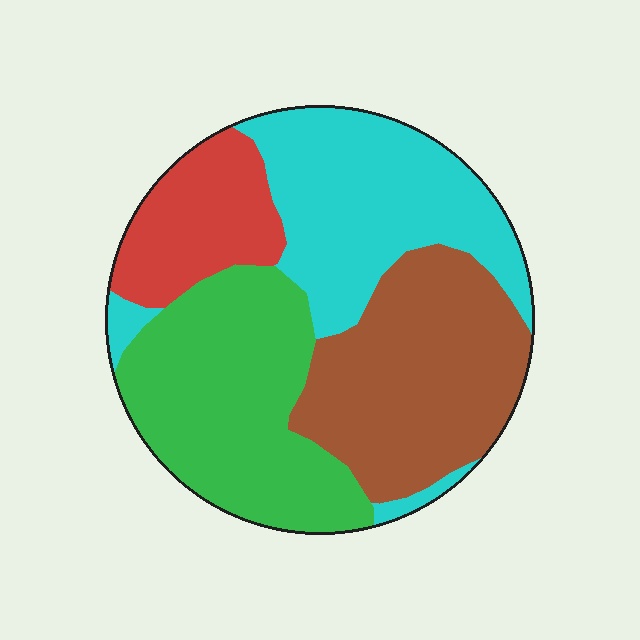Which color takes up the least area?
Red, at roughly 15%.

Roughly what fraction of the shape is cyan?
Cyan covers around 30% of the shape.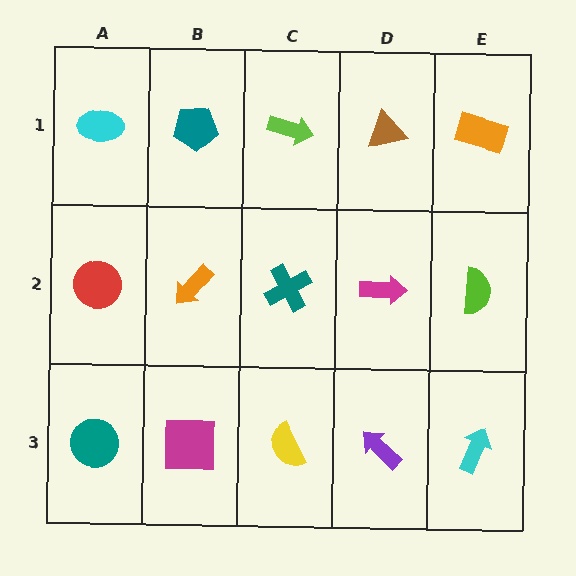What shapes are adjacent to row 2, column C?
A lime arrow (row 1, column C), a yellow semicircle (row 3, column C), an orange arrow (row 2, column B), a magenta arrow (row 2, column D).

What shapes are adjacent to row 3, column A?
A red circle (row 2, column A), a magenta square (row 3, column B).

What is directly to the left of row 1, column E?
A brown triangle.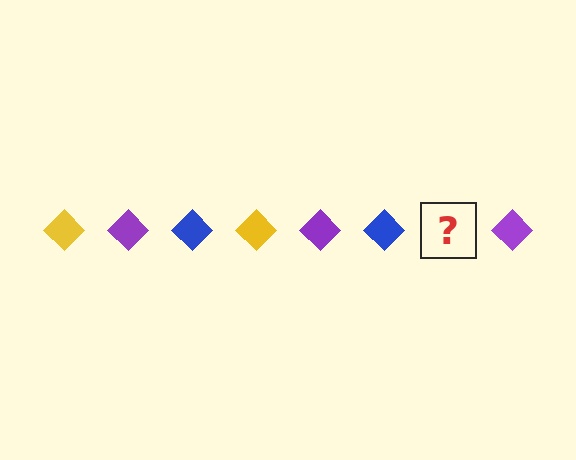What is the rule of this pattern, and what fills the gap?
The rule is that the pattern cycles through yellow, purple, blue diamonds. The gap should be filled with a yellow diamond.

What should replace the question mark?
The question mark should be replaced with a yellow diamond.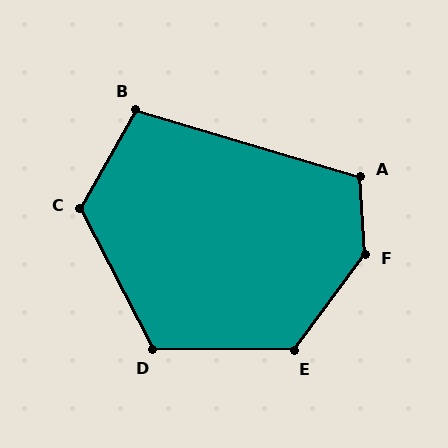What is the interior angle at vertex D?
Approximately 117 degrees (obtuse).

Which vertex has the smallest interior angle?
B, at approximately 103 degrees.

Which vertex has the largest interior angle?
F, at approximately 140 degrees.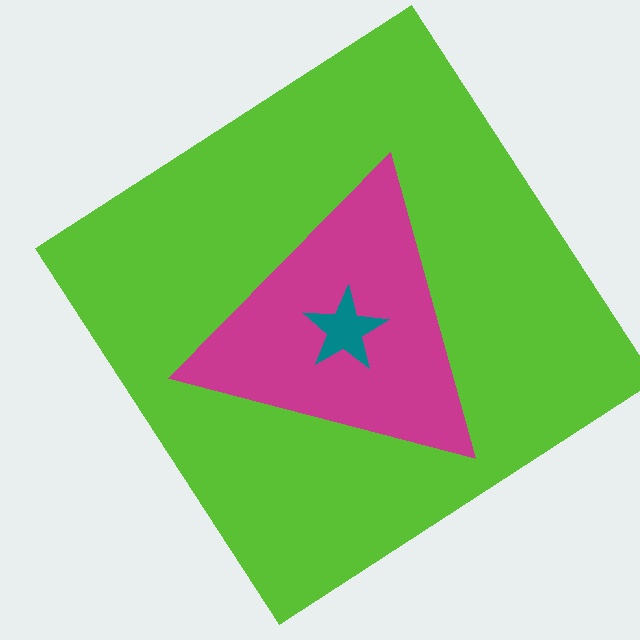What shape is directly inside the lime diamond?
The magenta triangle.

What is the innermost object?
The teal star.